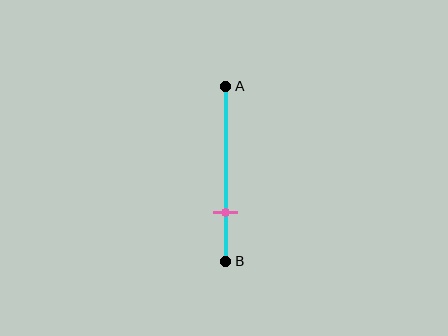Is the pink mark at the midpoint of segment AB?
No, the mark is at about 70% from A, not at the 50% midpoint.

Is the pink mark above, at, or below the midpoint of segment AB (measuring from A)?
The pink mark is below the midpoint of segment AB.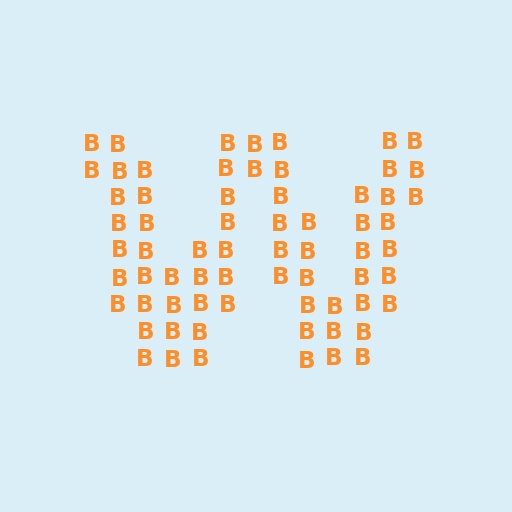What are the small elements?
The small elements are letter B's.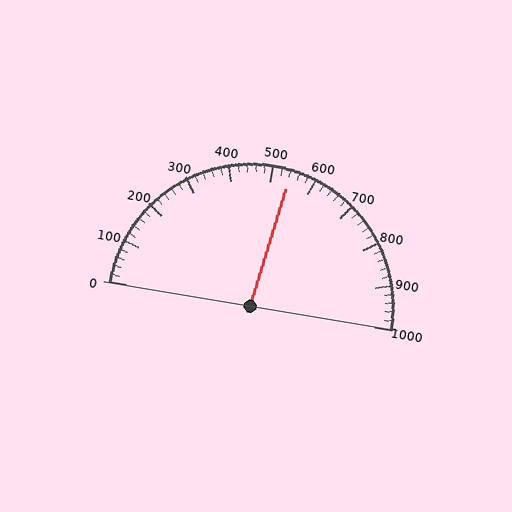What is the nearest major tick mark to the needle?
The nearest major tick mark is 500.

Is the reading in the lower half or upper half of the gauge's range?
The reading is in the upper half of the range (0 to 1000).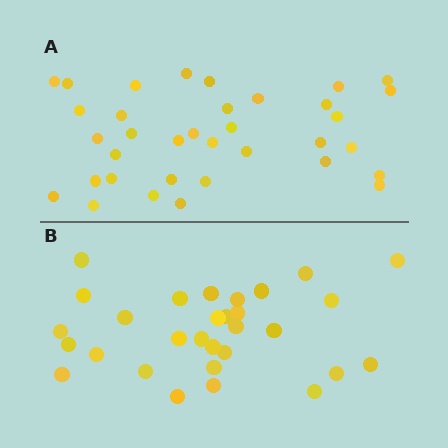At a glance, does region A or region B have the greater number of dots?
Region A (the top region) has more dots.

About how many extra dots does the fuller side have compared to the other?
Region A has about 5 more dots than region B.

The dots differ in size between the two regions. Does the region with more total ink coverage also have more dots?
No. Region B has more total ink coverage because its dots are larger, but region A actually contains more individual dots. Total area can be misleading — the number of items is what matters here.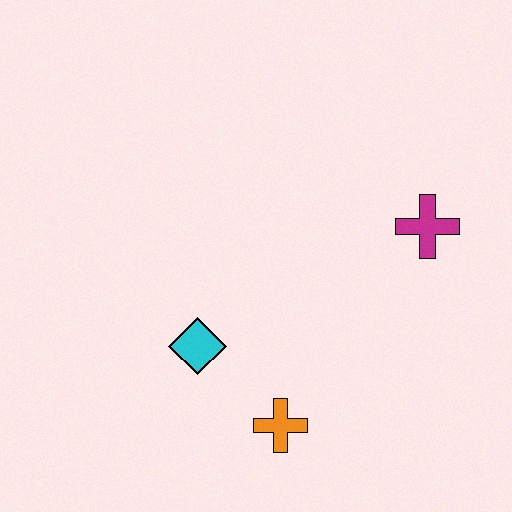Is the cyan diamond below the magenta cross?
Yes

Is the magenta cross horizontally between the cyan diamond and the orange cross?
No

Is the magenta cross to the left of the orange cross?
No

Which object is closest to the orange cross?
The cyan diamond is closest to the orange cross.